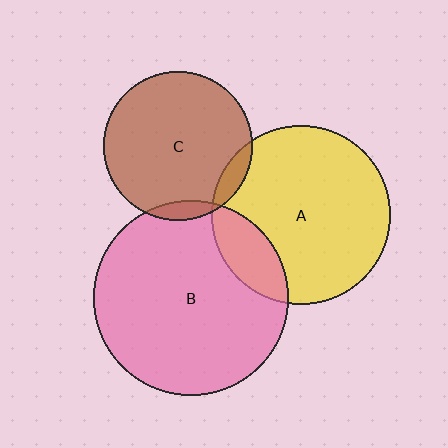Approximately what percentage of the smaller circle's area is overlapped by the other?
Approximately 5%.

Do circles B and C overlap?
Yes.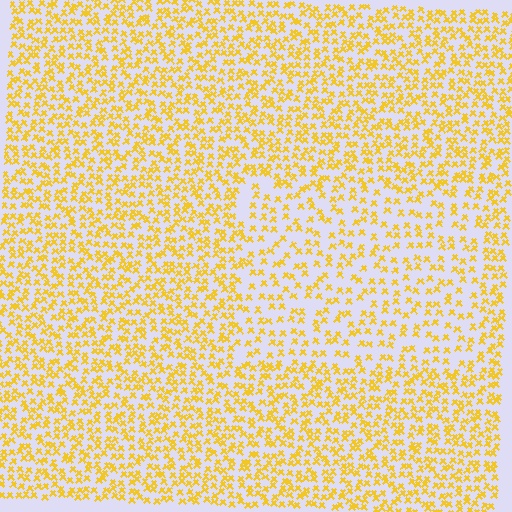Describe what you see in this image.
The image contains small yellow elements arranged at two different densities. A rectangle-shaped region is visible where the elements are less densely packed than the surrounding area.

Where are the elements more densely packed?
The elements are more densely packed outside the rectangle boundary.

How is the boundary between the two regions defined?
The boundary is defined by a change in element density (approximately 1.7x ratio). All elements are the same color, size, and shape.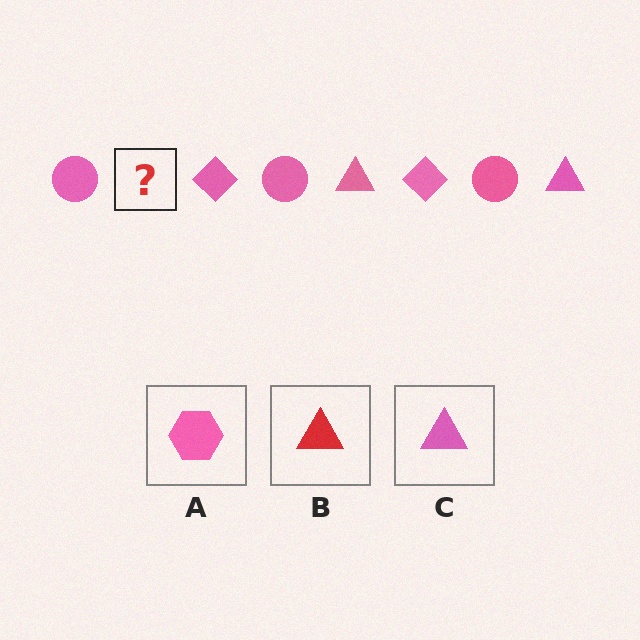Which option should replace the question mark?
Option C.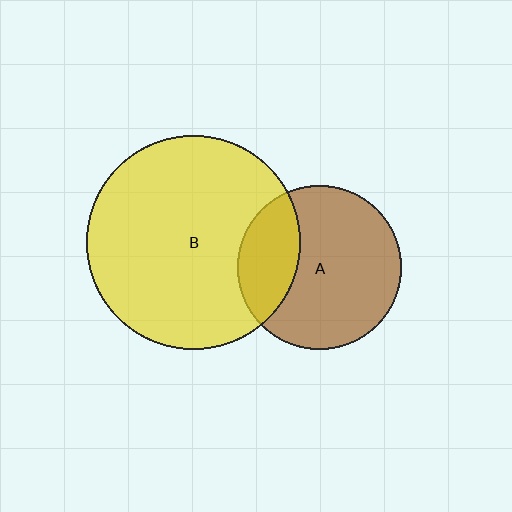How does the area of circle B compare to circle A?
Approximately 1.7 times.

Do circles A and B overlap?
Yes.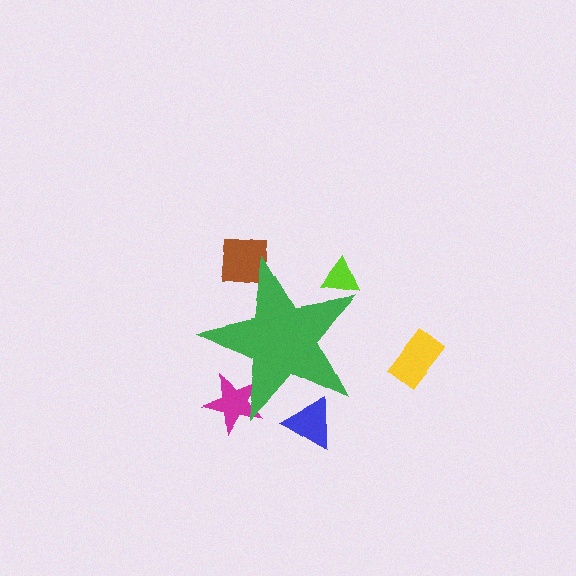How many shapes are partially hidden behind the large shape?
4 shapes are partially hidden.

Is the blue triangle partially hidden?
Yes, the blue triangle is partially hidden behind the green star.